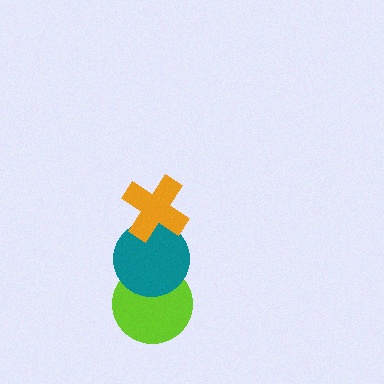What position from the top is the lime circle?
The lime circle is 3rd from the top.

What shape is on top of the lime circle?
The teal circle is on top of the lime circle.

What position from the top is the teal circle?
The teal circle is 2nd from the top.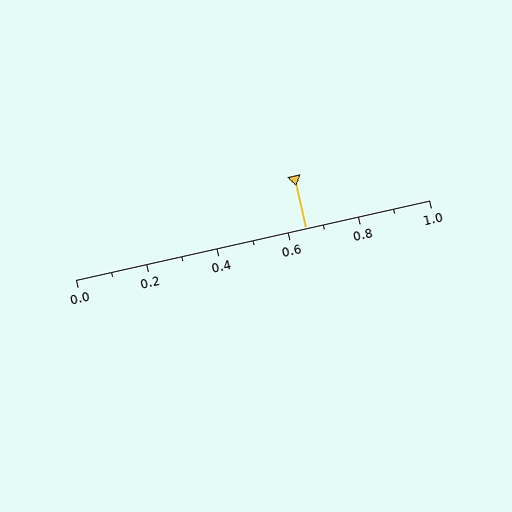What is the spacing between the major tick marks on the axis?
The major ticks are spaced 0.2 apart.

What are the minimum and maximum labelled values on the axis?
The axis runs from 0.0 to 1.0.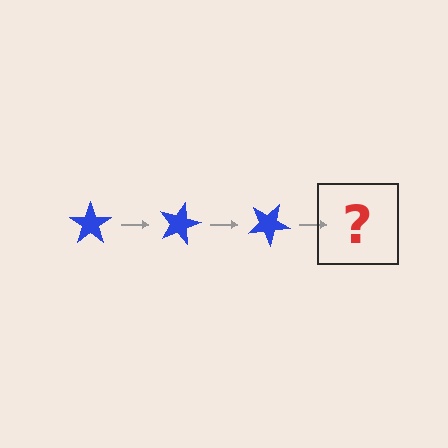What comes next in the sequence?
The next element should be a blue star rotated 45 degrees.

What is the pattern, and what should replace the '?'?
The pattern is that the star rotates 15 degrees each step. The '?' should be a blue star rotated 45 degrees.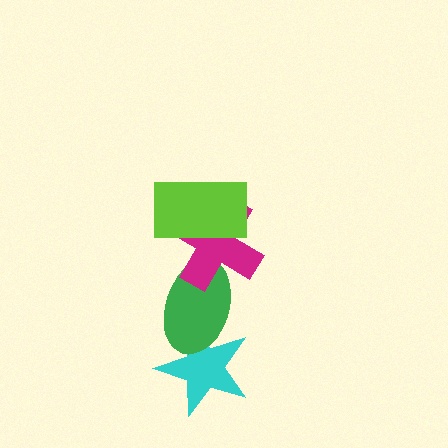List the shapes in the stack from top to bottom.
From top to bottom: the lime rectangle, the magenta cross, the green ellipse, the cyan star.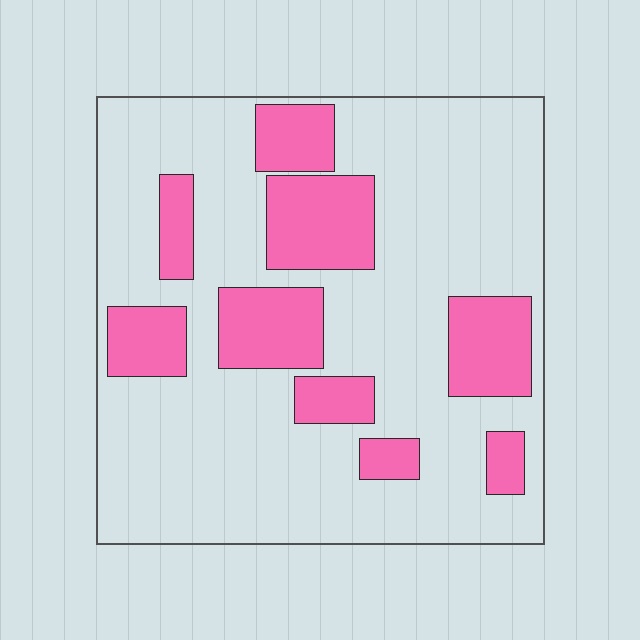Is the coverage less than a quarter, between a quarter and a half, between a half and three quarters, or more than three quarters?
Between a quarter and a half.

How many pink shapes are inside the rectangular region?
9.